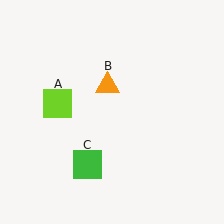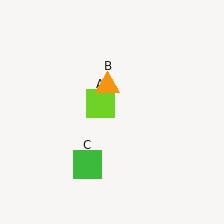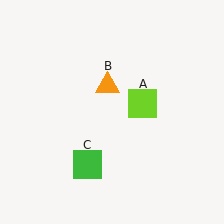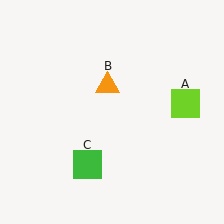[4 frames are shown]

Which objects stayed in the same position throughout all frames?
Orange triangle (object B) and green square (object C) remained stationary.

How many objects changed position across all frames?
1 object changed position: lime square (object A).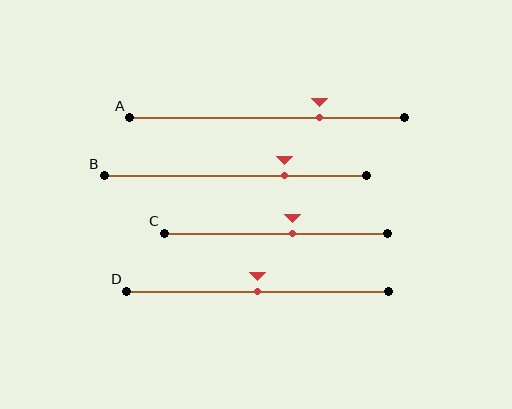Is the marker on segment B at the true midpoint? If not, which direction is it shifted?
No, the marker on segment B is shifted to the right by about 19% of the segment length.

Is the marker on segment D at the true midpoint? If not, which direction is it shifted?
Yes, the marker on segment D is at the true midpoint.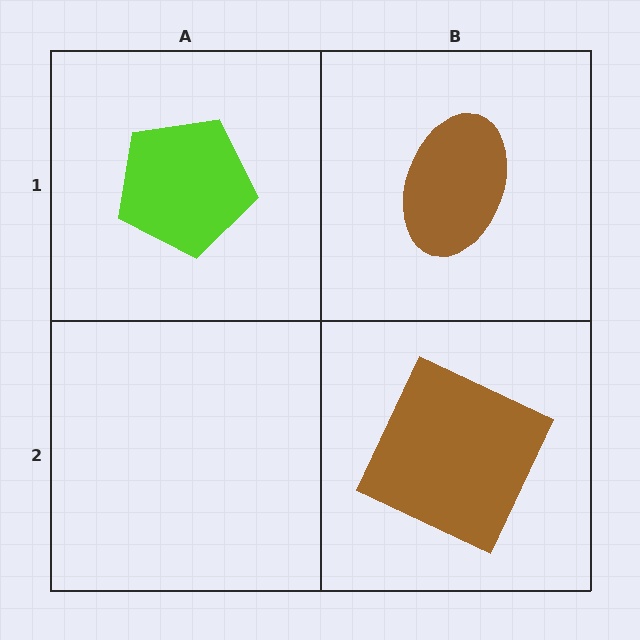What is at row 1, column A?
A lime pentagon.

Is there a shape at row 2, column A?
No, that cell is empty.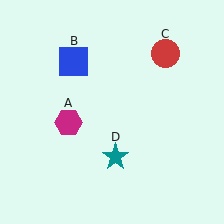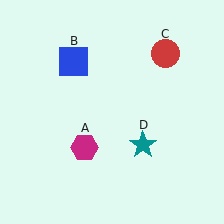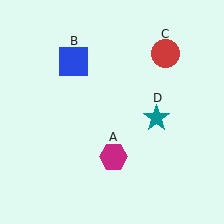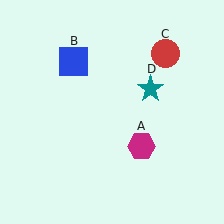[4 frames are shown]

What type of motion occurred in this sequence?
The magenta hexagon (object A), teal star (object D) rotated counterclockwise around the center of the scene.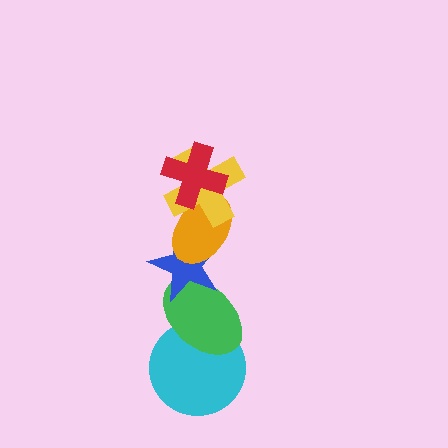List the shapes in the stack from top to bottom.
From top to bottom: the red cross, the yellow cross, the orange ellipse, the blue star, the green ellipse, the cyan circle.